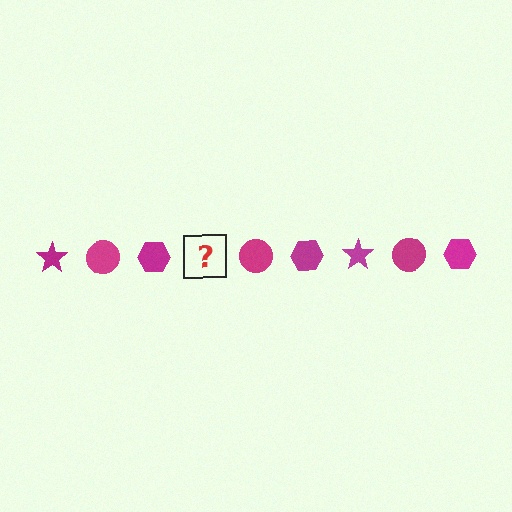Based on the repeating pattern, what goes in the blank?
The blank should be a magenta star.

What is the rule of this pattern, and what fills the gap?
The rule is that the pattern cycles through star, circle, hexagon shapes in magenta. The gap should be filled with a magenta star.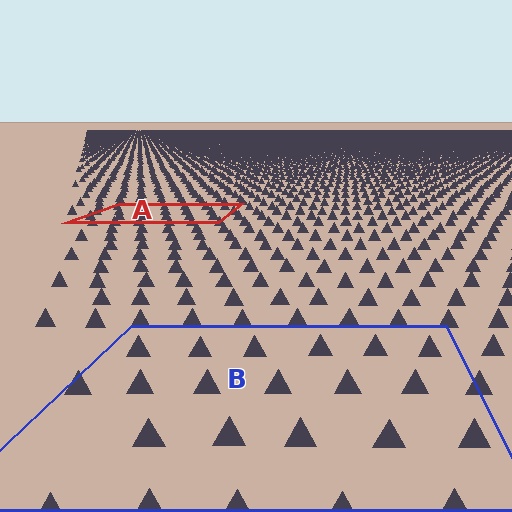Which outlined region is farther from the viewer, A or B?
Region A is farther from the viewer — the texture elements inside it appear smaller and more densely packed.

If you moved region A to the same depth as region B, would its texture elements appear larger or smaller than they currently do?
They would appear larger. At a closer depth, the same texture elements are projected at a bigger on-screen size.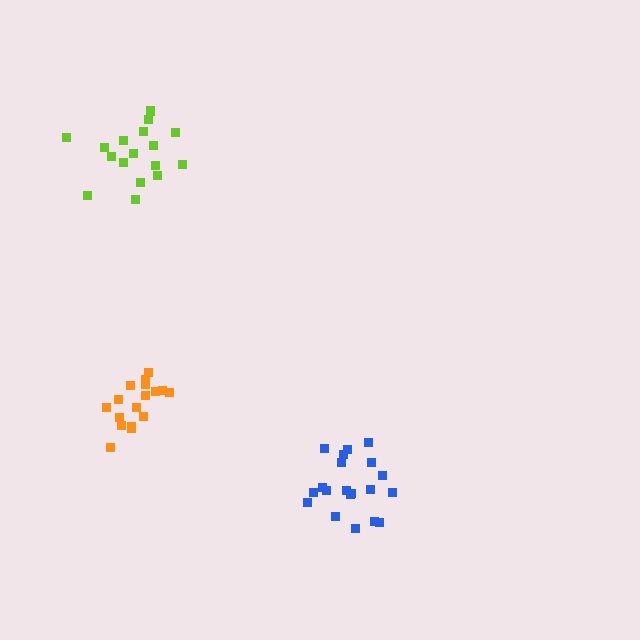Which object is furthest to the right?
The blue cluster is rightmost.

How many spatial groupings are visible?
There are 3 spatial groupings.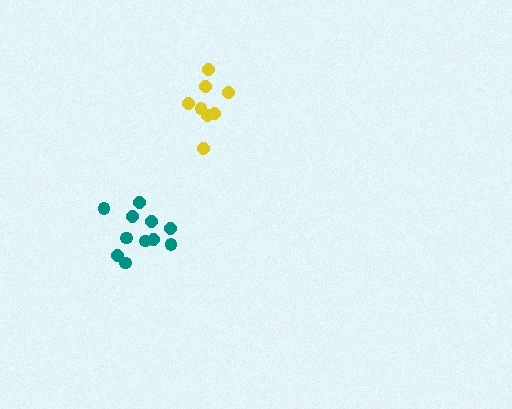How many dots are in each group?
Group 1: 8 dots, Group 2: 11 dots (19 total).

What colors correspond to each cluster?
The clusters are colored: yellow, teal.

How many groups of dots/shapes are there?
There are 2 groups.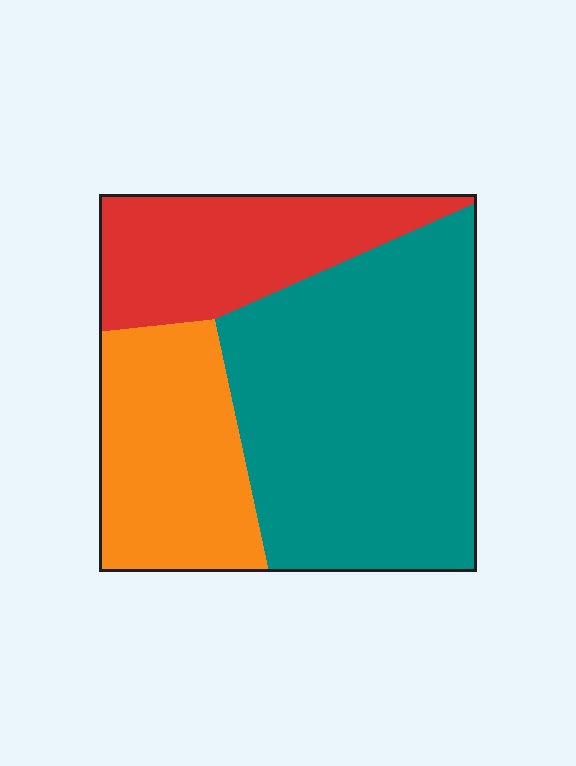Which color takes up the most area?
Teal, at roughly 50%.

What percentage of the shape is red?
Red takes up about one quarter (1/4) of the shape.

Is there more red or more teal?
Teal.